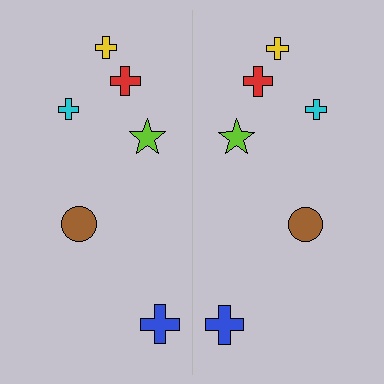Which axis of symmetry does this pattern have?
The pattern has a vertical axis of symmetry running through the center of the image.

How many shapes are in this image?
There are 12 shapes in this image.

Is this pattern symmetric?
Yes, this pattern has bilateral (reflection) symmetry.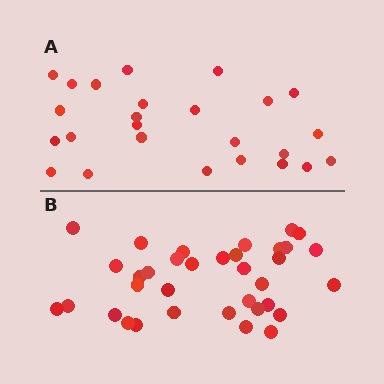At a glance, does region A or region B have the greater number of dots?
Region B (the bottom region) has more dots.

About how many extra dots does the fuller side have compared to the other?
Region B has roughly 10 or so more dots than region A.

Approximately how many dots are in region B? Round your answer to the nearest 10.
About 40 dots. (The exact count is 35, which rounds to 40.)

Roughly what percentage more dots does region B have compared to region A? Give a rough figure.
About 40% more.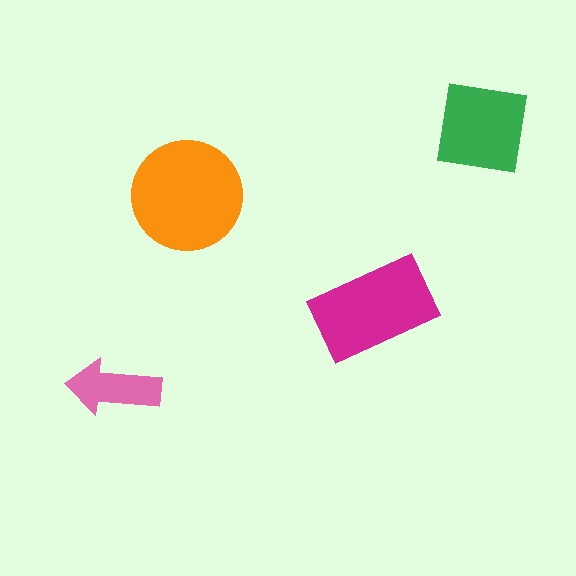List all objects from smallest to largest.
The pink arrow, the green square, the magenta rectangle, the orange circle.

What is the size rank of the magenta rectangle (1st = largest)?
2nd.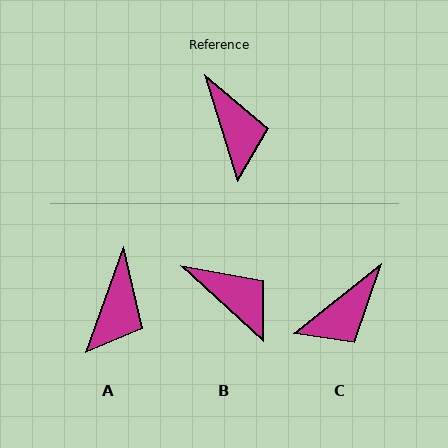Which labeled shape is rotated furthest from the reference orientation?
C, about 69 degrees away.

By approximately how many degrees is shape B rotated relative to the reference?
Approximately 30 degrees counter-clockwise.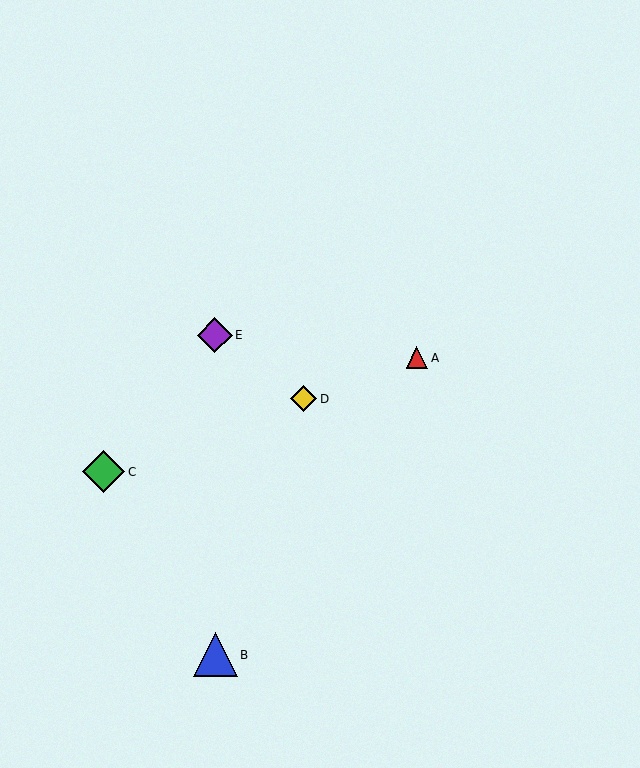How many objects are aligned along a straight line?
3 objects (A, C, D) are aligned along a straight line.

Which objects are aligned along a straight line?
Objects A, C, D are aligned along a straight line.